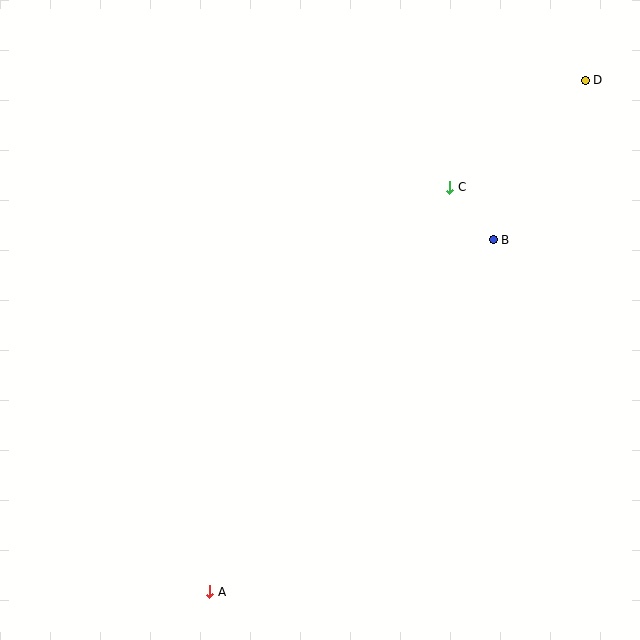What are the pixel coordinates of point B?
Point B is at (493, 240).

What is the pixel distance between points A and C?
The distance between A and C is 470 pixels.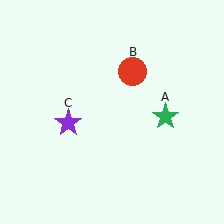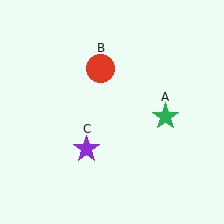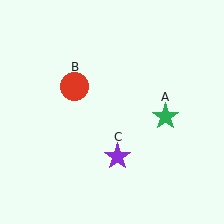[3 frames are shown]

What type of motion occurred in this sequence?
The red circle (object B), purple star (object C) rotated counterclockwise around the center of the scene.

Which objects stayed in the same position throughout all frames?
Green star (object A) remained stationary.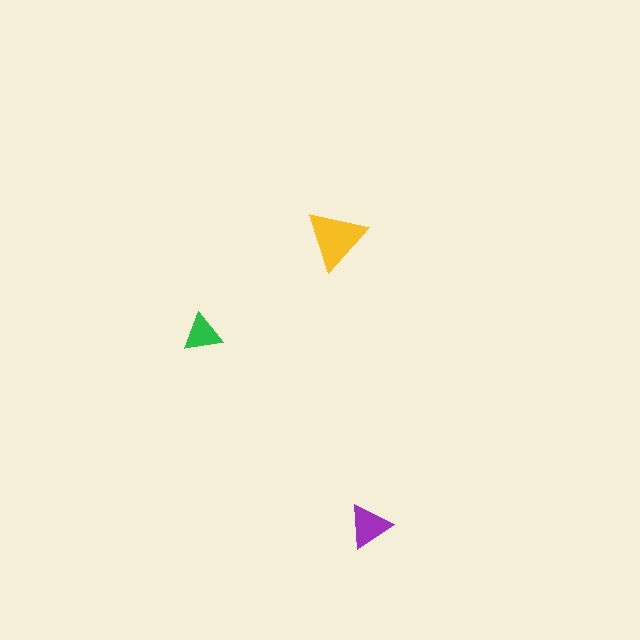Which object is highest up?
The yellow triangle is topmost.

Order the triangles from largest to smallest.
the yellow one, the purple one, the green one.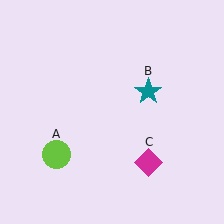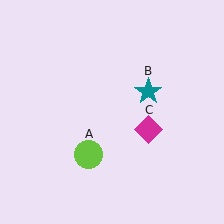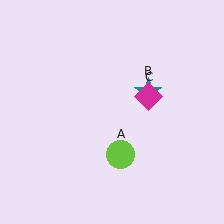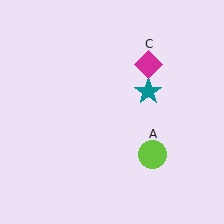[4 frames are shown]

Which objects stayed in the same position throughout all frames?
Teal star (object B) remained stationary.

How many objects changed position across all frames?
2 objects changed position: lime circle (object A), magenta diamond (object C).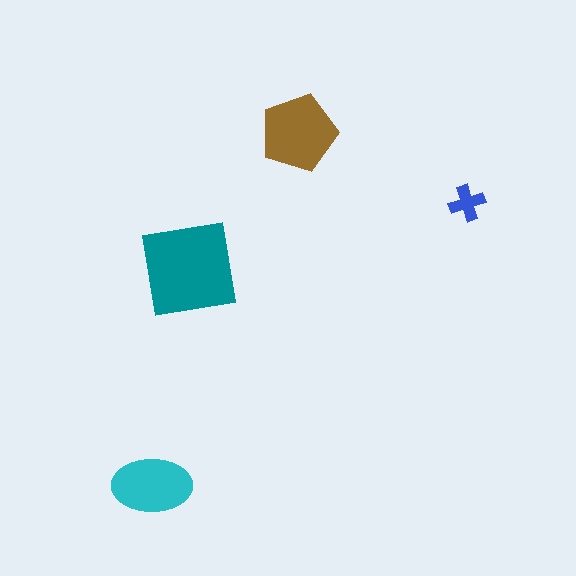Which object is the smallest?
The blue cross.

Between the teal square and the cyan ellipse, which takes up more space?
The teal square.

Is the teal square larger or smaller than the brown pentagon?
Larger.